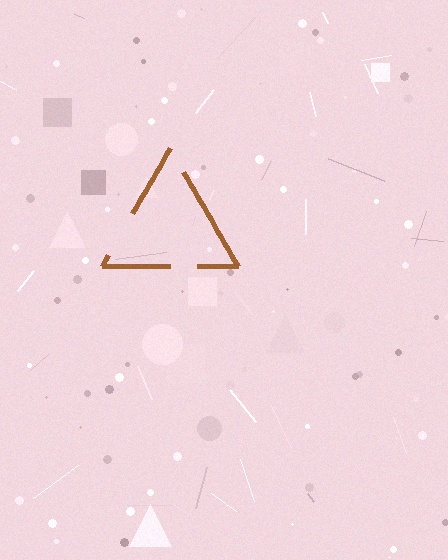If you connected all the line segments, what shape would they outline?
They would outline a triangle.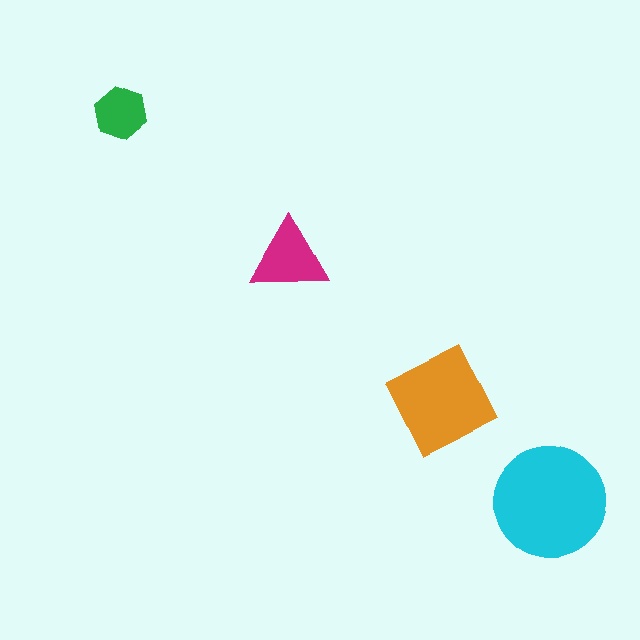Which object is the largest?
The cyan circle.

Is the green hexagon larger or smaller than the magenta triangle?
Smaller.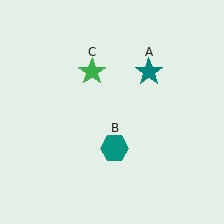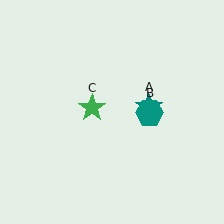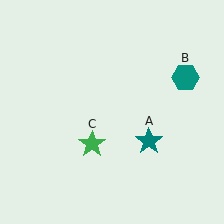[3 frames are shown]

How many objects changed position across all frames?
3 objects changed position: teal star (object A), teal hexagon (object B), green star (object C).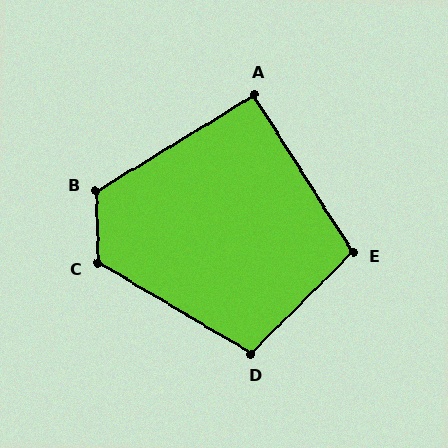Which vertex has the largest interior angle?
C, at approximately 122 degrees.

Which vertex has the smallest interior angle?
A, at approximately 91 degrees.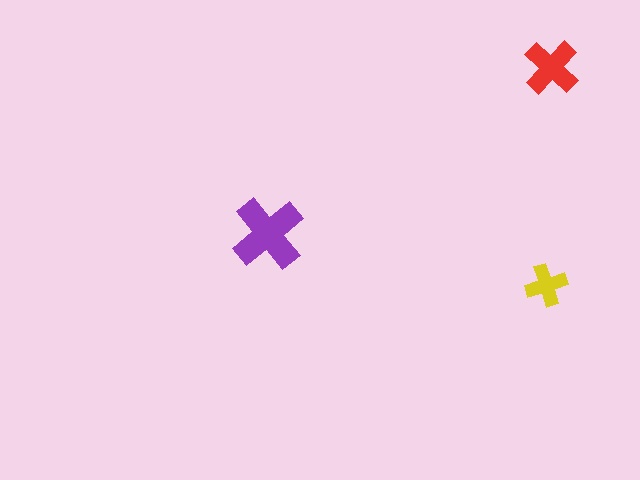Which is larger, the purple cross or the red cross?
The purple one.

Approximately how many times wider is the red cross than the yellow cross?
About 1.5 times wider.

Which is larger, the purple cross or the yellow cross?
The purple one.